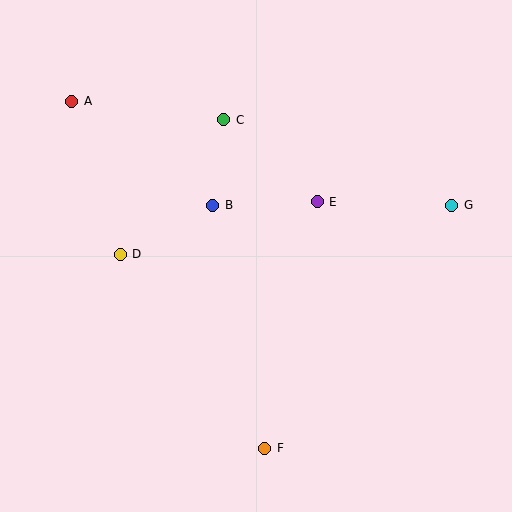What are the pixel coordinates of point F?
Point F is at (265, 448).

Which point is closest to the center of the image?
Point B at (213, 205) is closest to the center.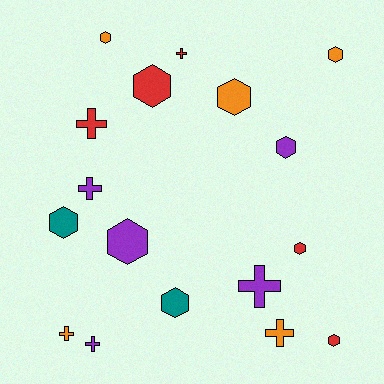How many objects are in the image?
There are 17 objects.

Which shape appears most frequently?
Hexagon, with 10 objects.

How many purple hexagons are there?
There are 2 purple hexagons.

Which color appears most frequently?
Purple, with 5 objects.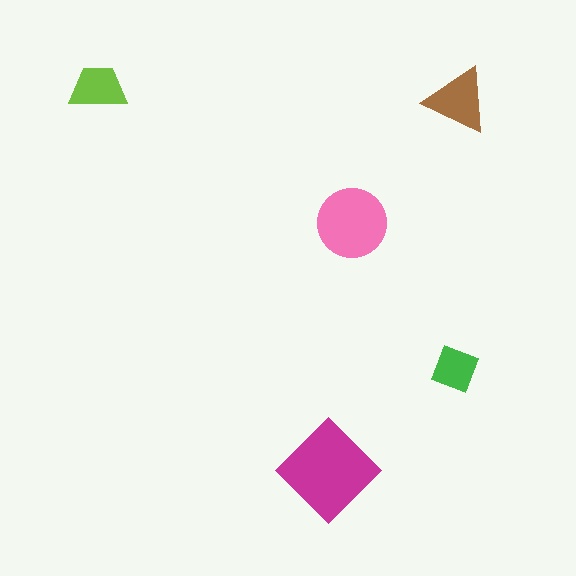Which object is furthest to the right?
The brown triangle is rightmost.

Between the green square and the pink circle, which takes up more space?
The pink circle.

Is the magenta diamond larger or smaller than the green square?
Larger.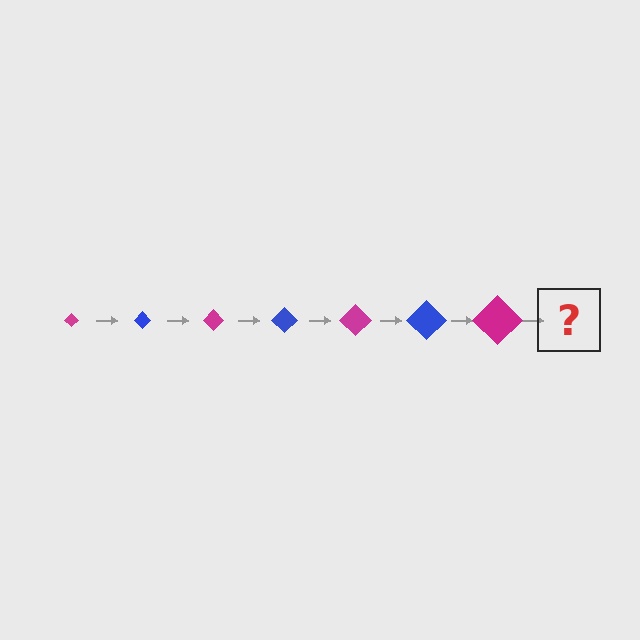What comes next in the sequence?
The next element should be a blue diamond, larger than the previous one.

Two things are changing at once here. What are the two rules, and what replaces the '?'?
The two rules are that the diamond grows larger each step and the color cycles through magenta and blue. The '?' should be a blue diamond, larger than the previous one.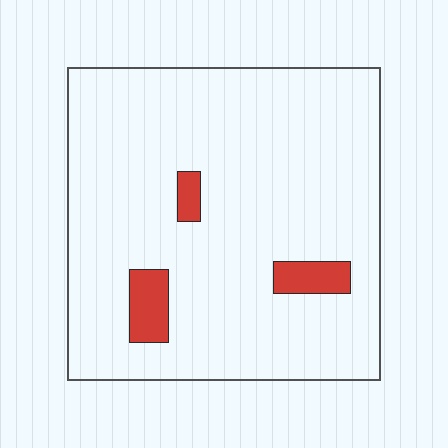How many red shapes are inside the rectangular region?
3.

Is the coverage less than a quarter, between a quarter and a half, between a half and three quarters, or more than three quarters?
Less than a quarter.